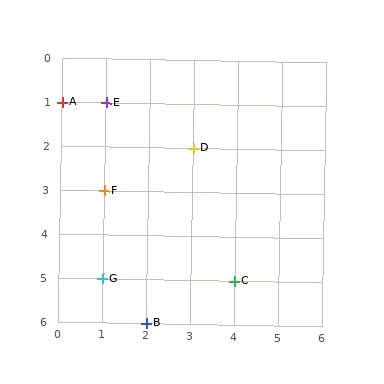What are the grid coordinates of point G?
Point G is at grid coordinates (1, 5).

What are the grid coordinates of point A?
Point A is at grid coordinates (0, 1).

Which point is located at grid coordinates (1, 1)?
Point E is at (1, 1).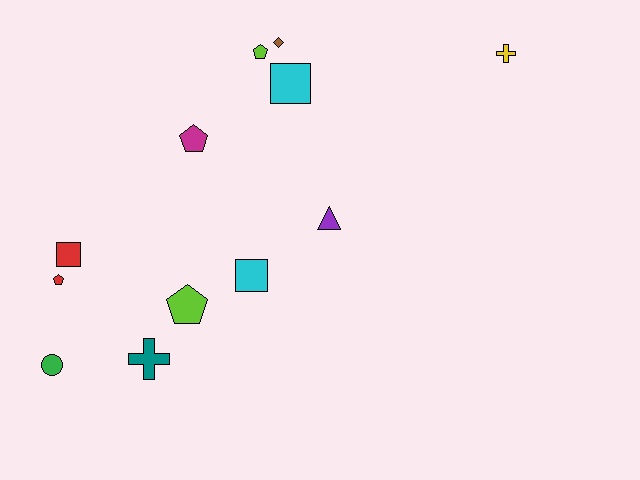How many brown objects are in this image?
There is 1 brown object.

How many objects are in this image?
There are 12 objects.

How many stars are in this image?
There are no stars.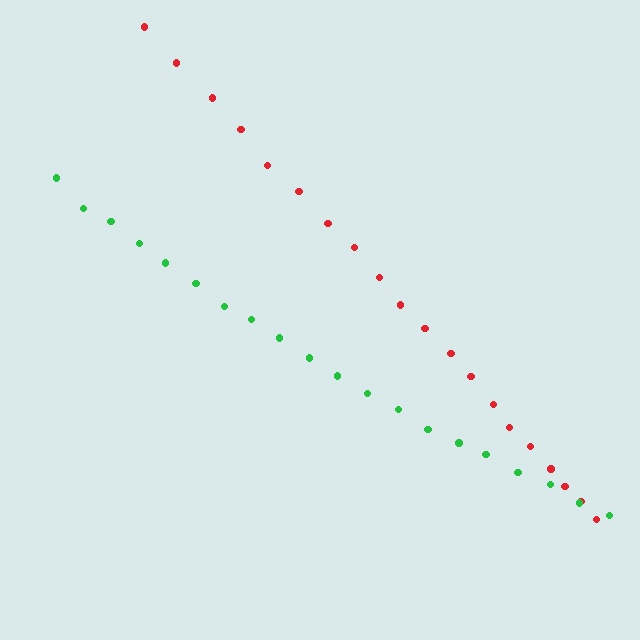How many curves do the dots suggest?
There are 2 distinct paths.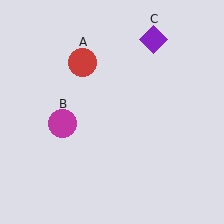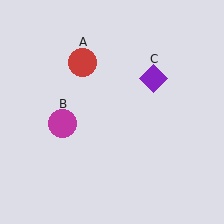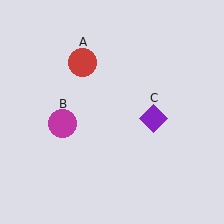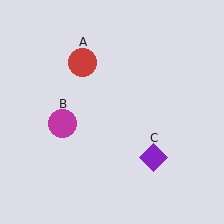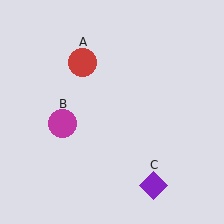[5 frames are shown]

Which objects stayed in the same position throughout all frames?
Red circle (object A) and magenta circle (object B) remained stationary.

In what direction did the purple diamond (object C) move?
The purple diamond (object C) moved down.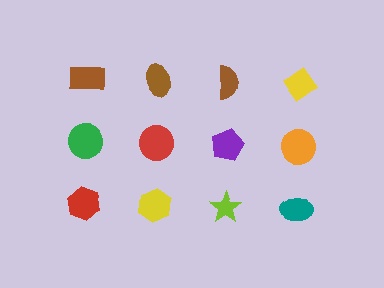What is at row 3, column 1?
A red hexagon.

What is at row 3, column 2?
A yellow hexagon.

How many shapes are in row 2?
4 shapes.